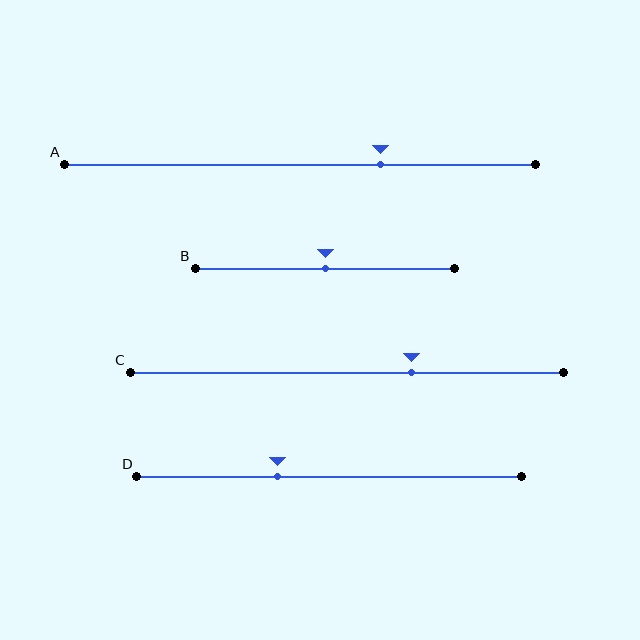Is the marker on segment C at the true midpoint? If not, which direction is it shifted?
No, the marker on segment C is shifted to the right by about 15% of the segment length.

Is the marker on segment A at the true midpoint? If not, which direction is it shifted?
No, the marker on segment A is shifted to the right by about 17% of the segment length.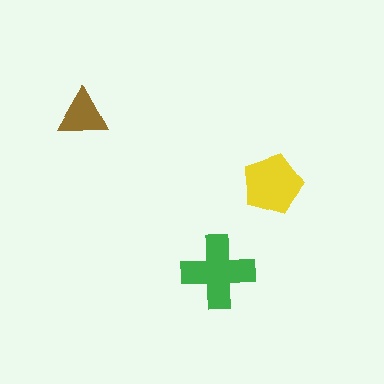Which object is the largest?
The green cross.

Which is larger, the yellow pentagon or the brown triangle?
The yellow pentagon.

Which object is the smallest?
The brown triangle.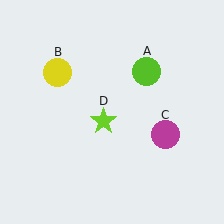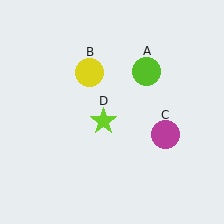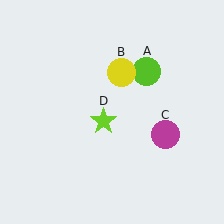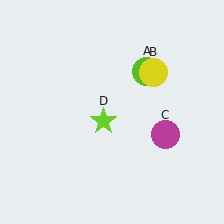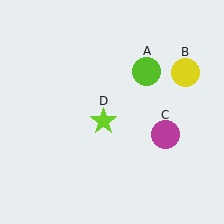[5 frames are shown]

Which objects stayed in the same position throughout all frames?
Lime circle (object A) and magenta circle (object C) and lime star (object D) remained stationary.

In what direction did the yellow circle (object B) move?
The yellow circle (object B) moved right.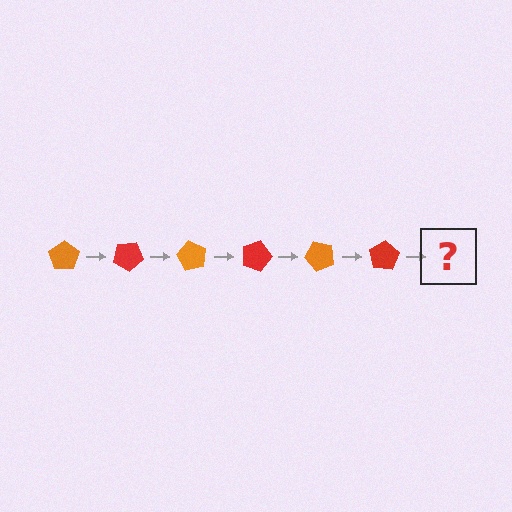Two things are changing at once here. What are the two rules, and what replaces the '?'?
The two rules are that it rotates 30 degrees each step and the color cycles through orange and red. The '?' should be an orange pentagon, rotated 180 degrees from the start.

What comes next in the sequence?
The next element should be an orange pentagon, rotated 180 degrees from the start.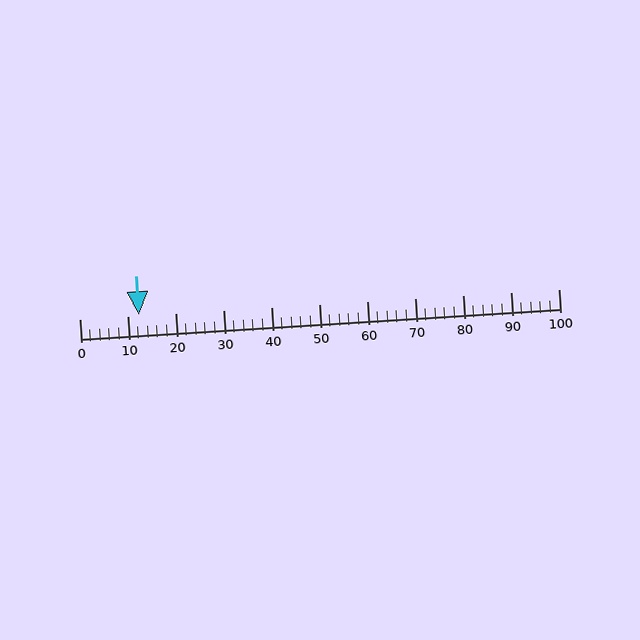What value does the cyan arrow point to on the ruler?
The cyan arrow points to approximately 12.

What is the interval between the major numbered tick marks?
The major tick marks are spaced 10 units apart.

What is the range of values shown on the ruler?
The ruler shows values from 0 to 100.